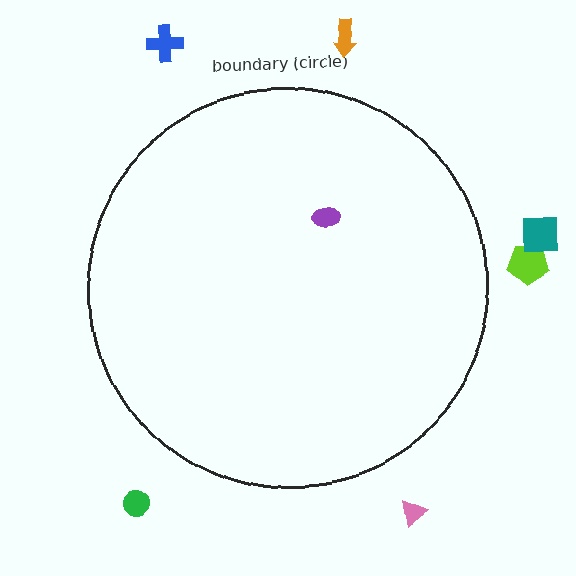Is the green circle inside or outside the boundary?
Outside.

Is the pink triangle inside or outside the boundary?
Outside.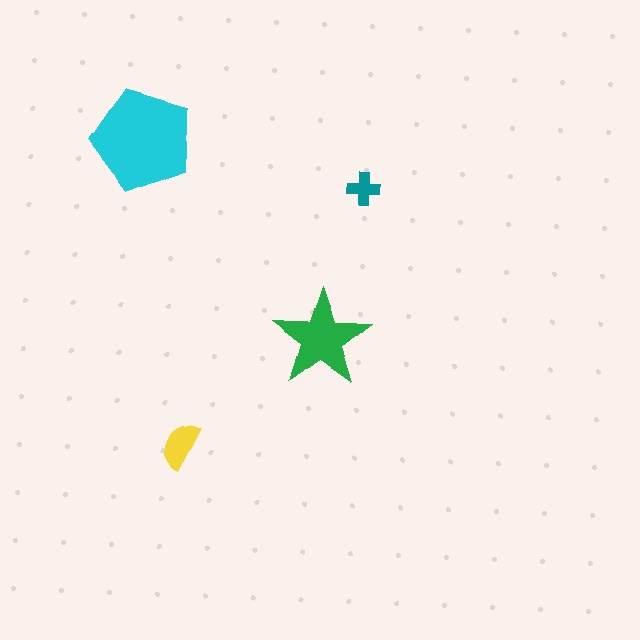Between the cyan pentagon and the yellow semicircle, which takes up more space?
The cyan pentagon.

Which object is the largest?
The cyan pentagon.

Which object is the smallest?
The teal cross.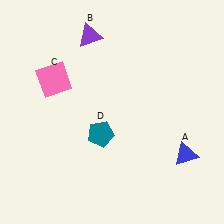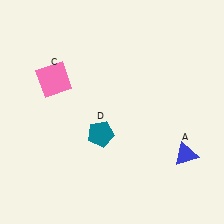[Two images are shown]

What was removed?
The purple triangle (B) was removed in Image 2.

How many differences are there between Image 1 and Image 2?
There is 1 difference between the two images.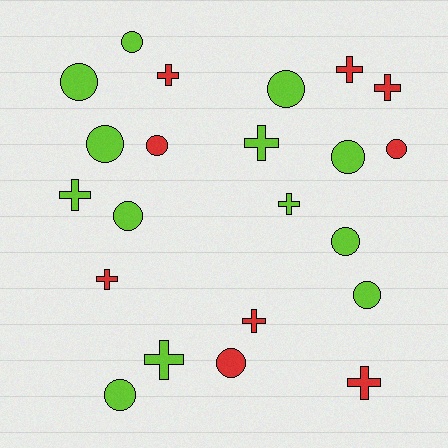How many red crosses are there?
There are 6 red crosses.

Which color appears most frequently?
Lime, with 13 objects.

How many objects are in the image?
There are 22 objects.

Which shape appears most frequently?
Circle, with 12 objects.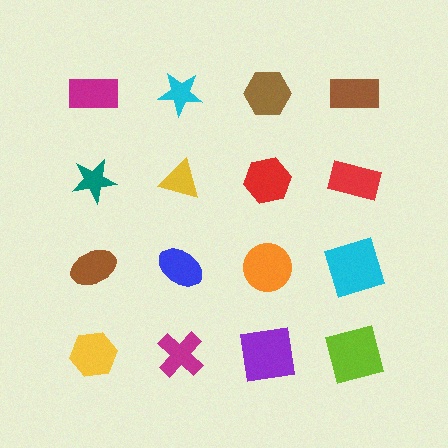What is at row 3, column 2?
A blue ellipse.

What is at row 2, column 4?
A red rectangle.